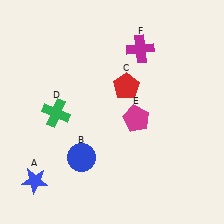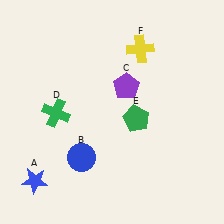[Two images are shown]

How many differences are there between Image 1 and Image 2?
There are 3 differences between the two images.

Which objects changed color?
C changed from red to purple. E changed from magenta to green. F changed from magenta to yellow.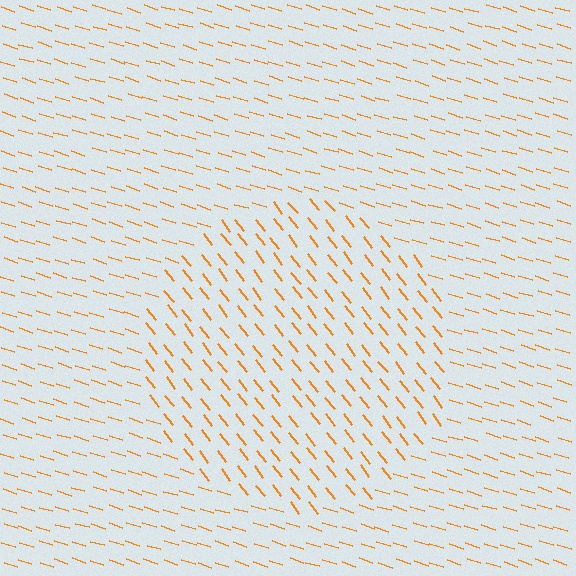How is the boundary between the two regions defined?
The boundary is defined purely by a change in line orientation (approximately 34 degrees difference). All lines are the same color and thickness.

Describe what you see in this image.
The image is filled with small orange line segments. A circle region in the image has lines oriented differently from the surrounding lines, creating a visible texture boundary.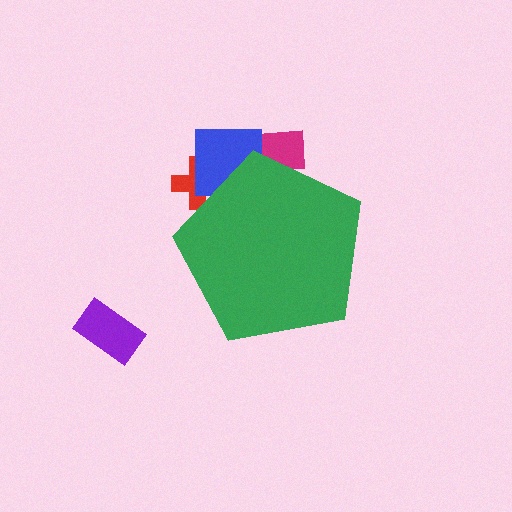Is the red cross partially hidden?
Yes, the red cross is partially hidden behind the green pentagon.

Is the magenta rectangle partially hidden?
Yes, the magenta rectangle is partially hidden behind the green pentagon.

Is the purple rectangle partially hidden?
No, the purple rectangle is fully visible.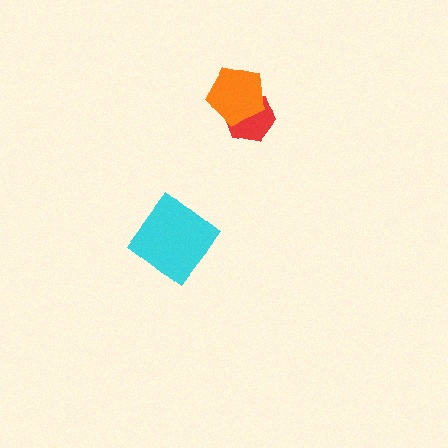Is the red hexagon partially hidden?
Yes, it is partially covered by another shape.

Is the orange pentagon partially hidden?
No, no other shape covers it.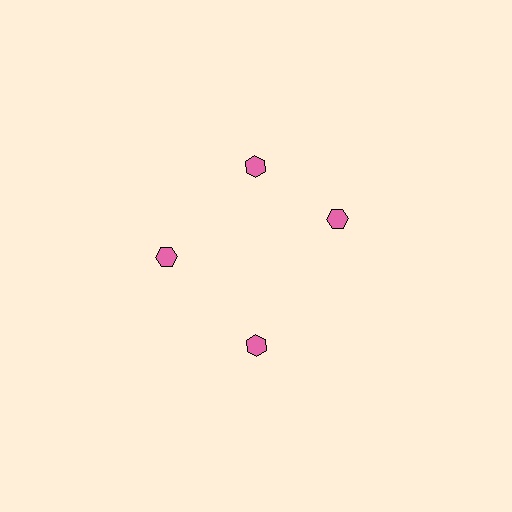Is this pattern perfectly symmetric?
No. The 4 pink hexagons are arranged in a ring, but one element near the 3 o'clock position is rotated out of alignment along the ring, breaking the 4-fold rotational symmetry.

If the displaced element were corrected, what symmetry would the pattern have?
It would have 4-fold rotational symmetry — the pattern would map onto itself every 90 degrees.